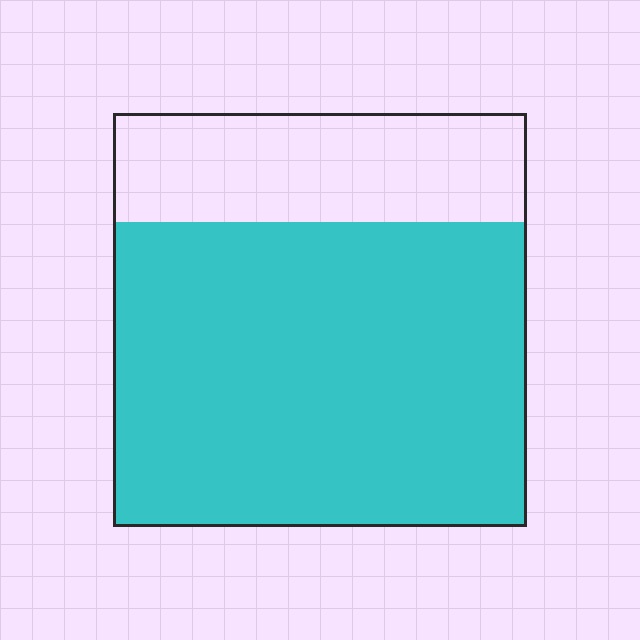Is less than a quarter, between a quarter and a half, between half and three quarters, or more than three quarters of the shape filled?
Between half and three quarters.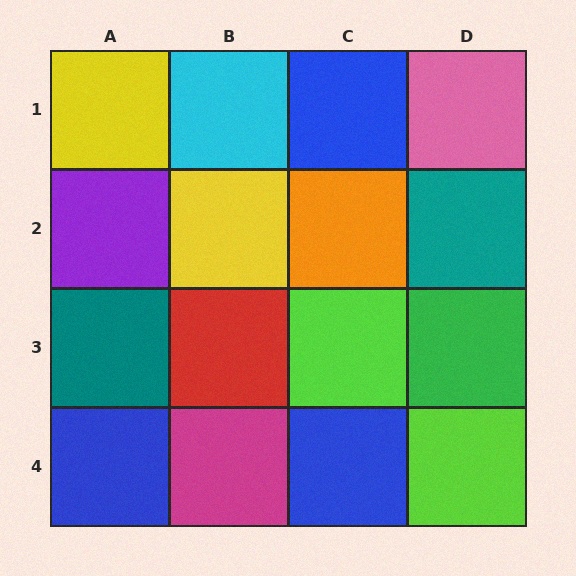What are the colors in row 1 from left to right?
Yellow, cyan, blue, pink.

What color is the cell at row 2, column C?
Orange.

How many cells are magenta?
1 cell is magenta.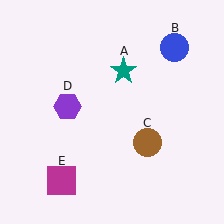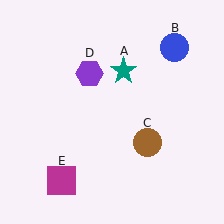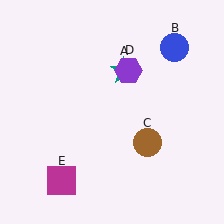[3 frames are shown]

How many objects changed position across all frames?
1 object changed position: purple hexagon (object D).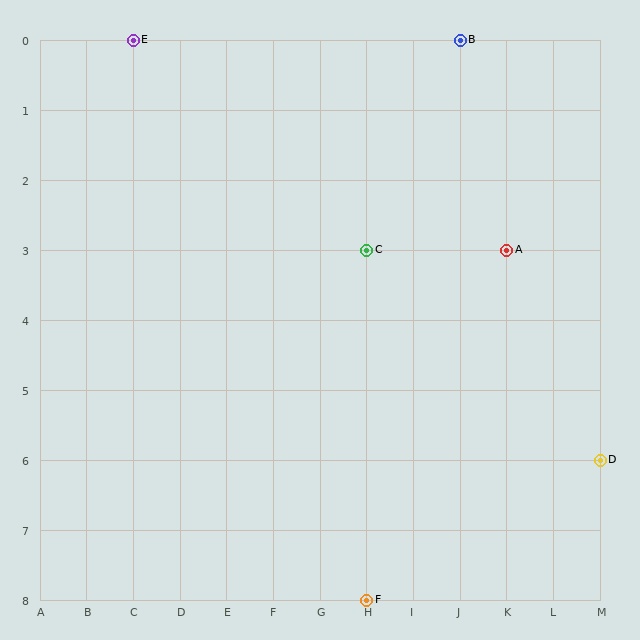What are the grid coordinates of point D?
Point D is at grid coordinates (M, 6).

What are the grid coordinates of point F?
Point F is at grid coordinates (H, 8).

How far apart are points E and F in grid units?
Points E and F are 5 columns and 8 rows apart (about 9.4 grid units diagonally).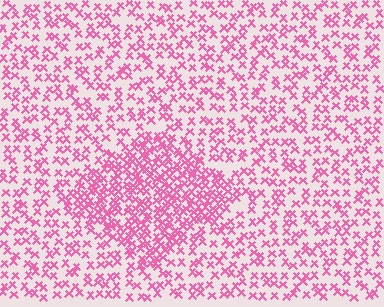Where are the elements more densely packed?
The elements are more densely packed inside the diamond boundary.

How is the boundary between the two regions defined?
The boundary is defined by a change in element density (approximately 2.0x ratio). All elements are the same color, size, and shape.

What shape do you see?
I see a diamond.